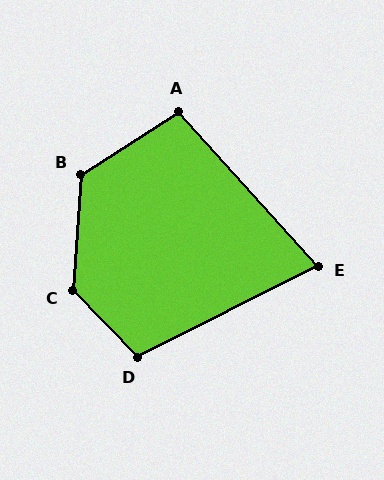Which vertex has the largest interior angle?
C, at approximately 132 degrees.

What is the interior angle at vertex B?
Approximately 127 degrees (obtuse).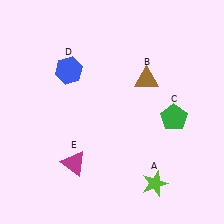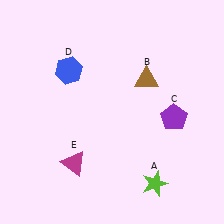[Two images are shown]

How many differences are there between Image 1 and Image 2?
There is 1 difference between the two images.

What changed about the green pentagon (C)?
In Image 1, C is green. In Image 2, it changed to purple.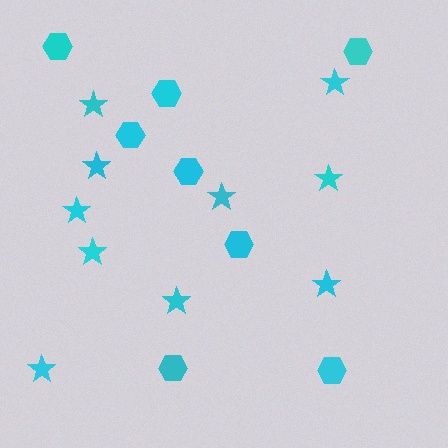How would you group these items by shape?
There are 2 groups: one group of hexagons (8) and one group of stars (10).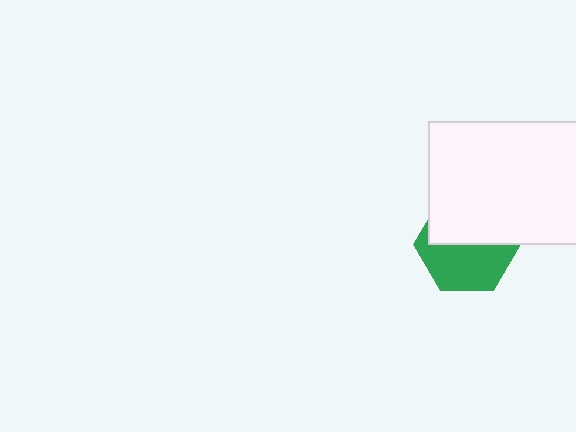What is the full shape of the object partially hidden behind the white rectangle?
The partially hidden object is a green hexagon.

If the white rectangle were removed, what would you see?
You would see the complete green hexagon.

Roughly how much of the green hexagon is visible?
About half of it is visible (roughly 51%).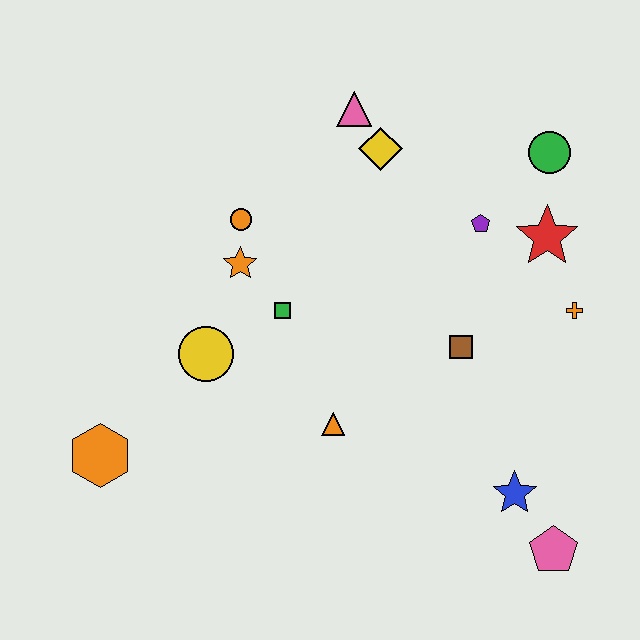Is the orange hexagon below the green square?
Yes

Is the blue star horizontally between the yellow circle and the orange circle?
No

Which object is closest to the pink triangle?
The yellow diamond is closest to the pink triangle.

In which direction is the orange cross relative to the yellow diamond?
The orange cross is to the right of the yellow diamond.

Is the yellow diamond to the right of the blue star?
No